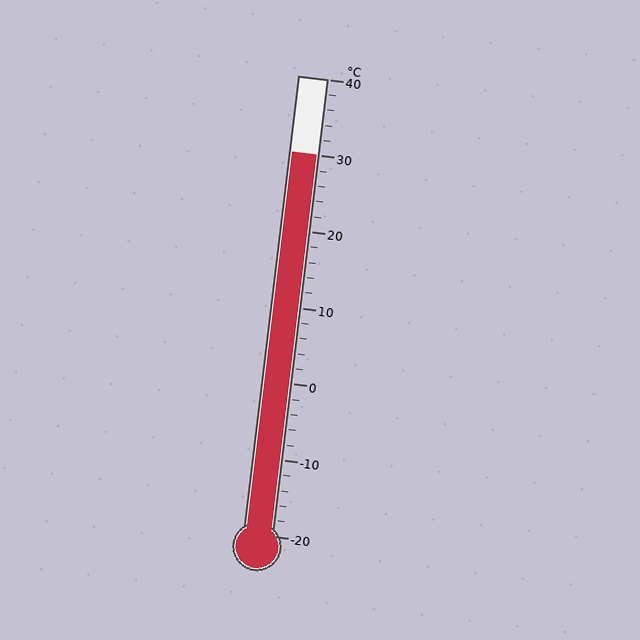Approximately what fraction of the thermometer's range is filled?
The thermometer is filled to approximately 85% of its range.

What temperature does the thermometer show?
The thermometer shows approximately 30°C.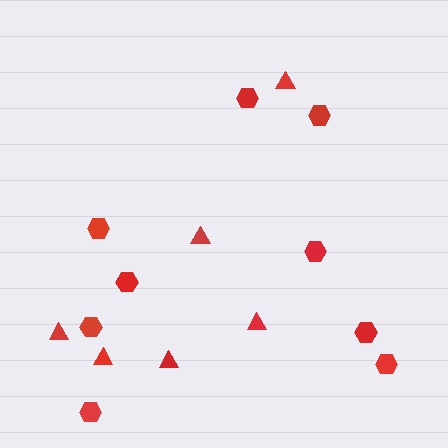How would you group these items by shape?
There are 2 groups: one group of triangles (6) and one group of hexagons (9).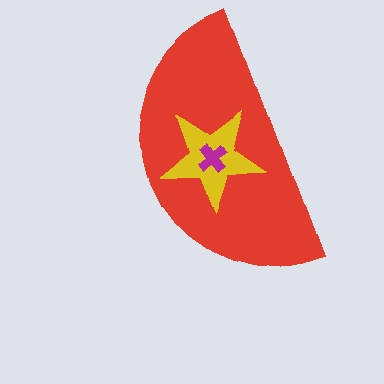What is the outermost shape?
The red semicircle.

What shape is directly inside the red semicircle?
The yellow star.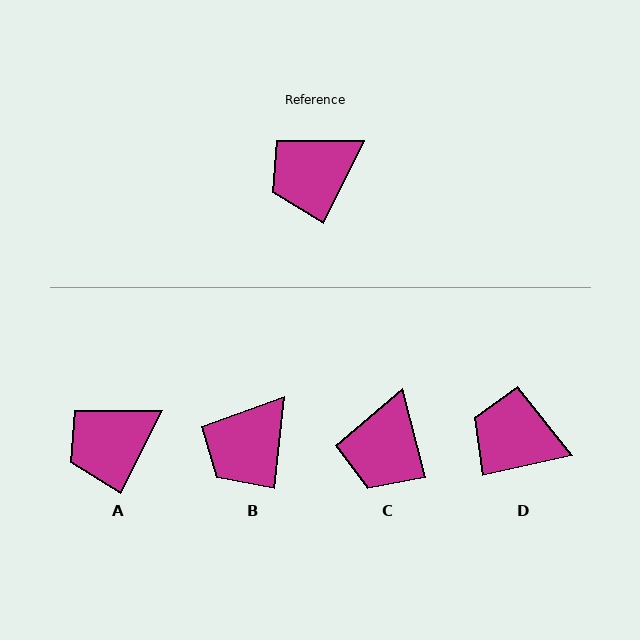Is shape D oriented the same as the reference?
No, it is off by about 51 degrees.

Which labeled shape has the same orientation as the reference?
A.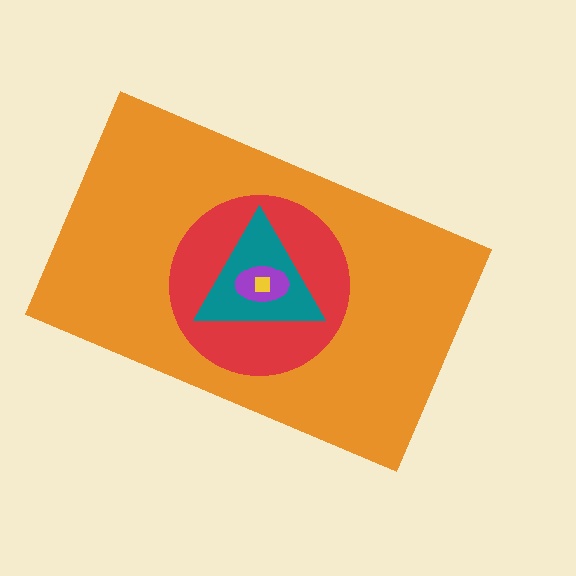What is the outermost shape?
The orange rectangle.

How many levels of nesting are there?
5.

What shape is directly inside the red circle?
The teal triangle.